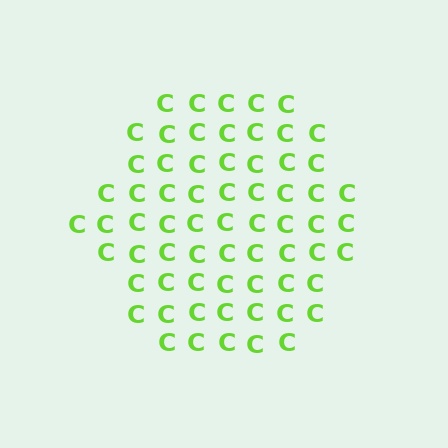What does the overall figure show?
The overall figure shows a hexagon.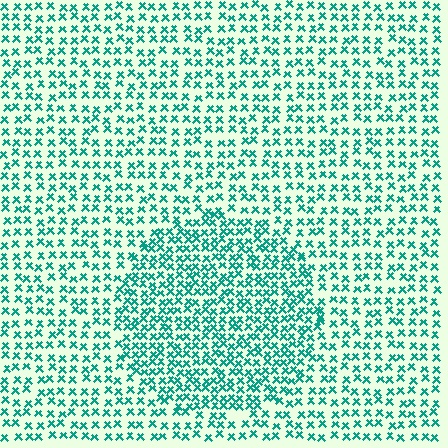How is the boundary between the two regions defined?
The boundary is defined by a change in element density (approximately 1.7x ratio). All elements are the same color, size, and shape.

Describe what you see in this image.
The image contains small teal elements arranged at two different densities. A circle-shaped region is visible where the elements are more densely packed than the surrounding area.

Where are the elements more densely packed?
The elements are more densely packed inside the circle boundary.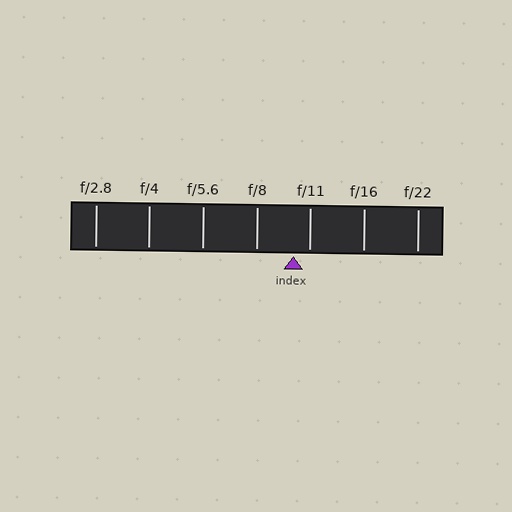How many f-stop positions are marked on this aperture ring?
There are 7 f-stop positions marked.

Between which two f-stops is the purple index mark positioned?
The index mark is between f/8 and f/11.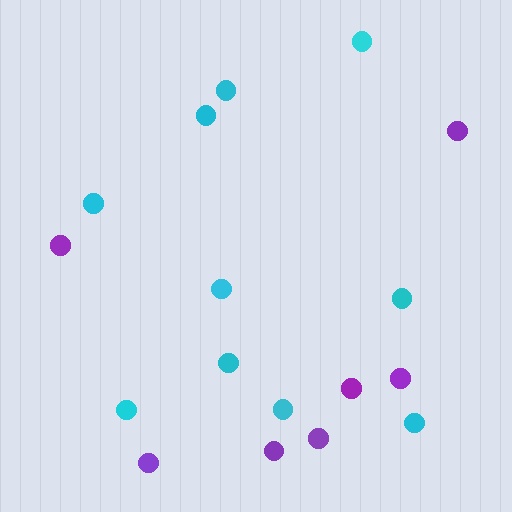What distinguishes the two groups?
There are 2 groups: one group of purple circles (7) and one group of cyan circles (10).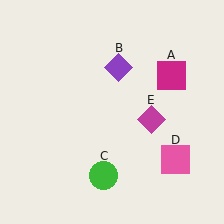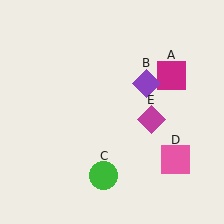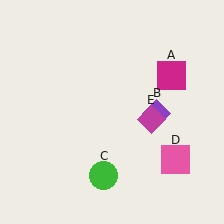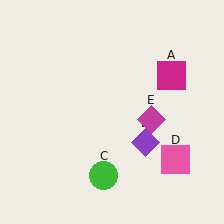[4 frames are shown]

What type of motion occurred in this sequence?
The purple diamond (object B) rotated clockwise around the center of the scene.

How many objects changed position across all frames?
1 object changed position: purple diamond (object B).